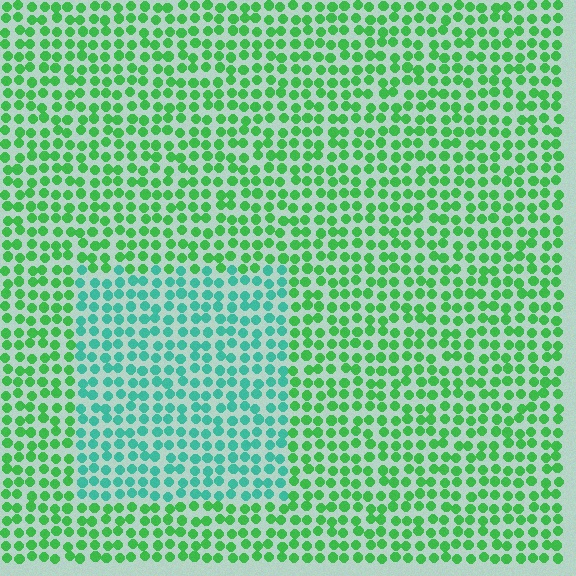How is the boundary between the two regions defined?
The boundary is defined purely by a slight shift in hue (about 40 degrees). Spacing, size, and orientation are identical on both sides.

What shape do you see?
I see a rectangle.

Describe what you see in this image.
The image is filled with small green elements in a uniform arrangement. A rectangle-shaped region is visible where the elements are tinted to a slightly different hue, forming a subtle color boundary.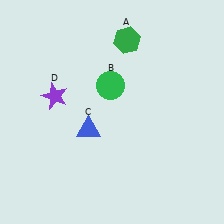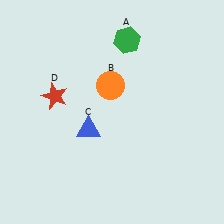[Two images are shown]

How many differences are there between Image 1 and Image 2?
There are 2 differences between the two images.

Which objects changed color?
B changed from green to orange. D changed from purple to red.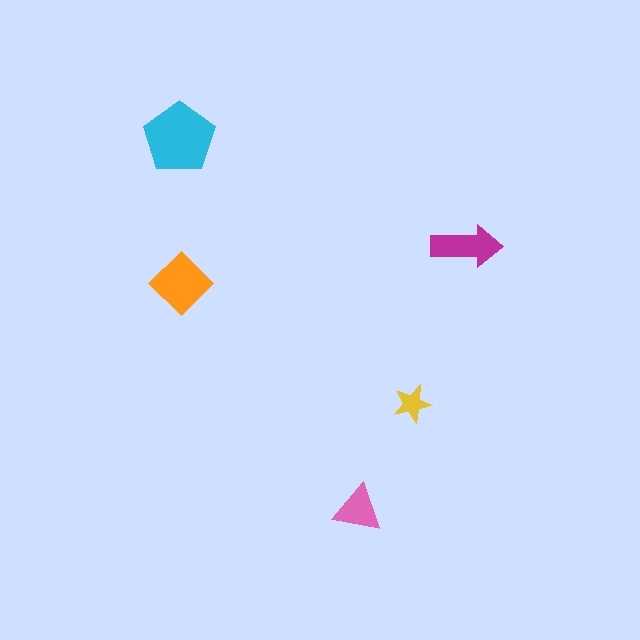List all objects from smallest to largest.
The yellow star, the pink triangle, the magenta arrow, the orange diamond, the cyan pentagon.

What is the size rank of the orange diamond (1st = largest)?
2nd.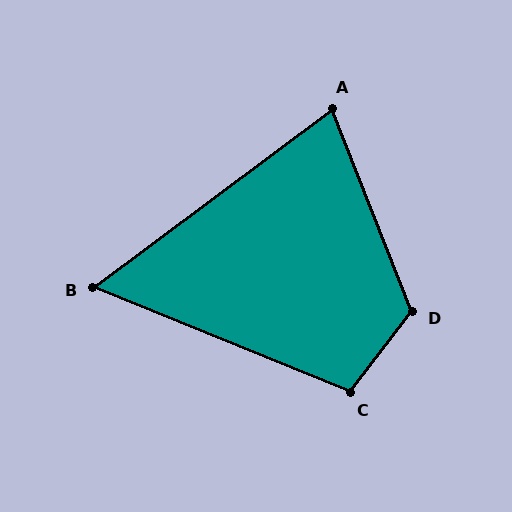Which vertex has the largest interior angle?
D, at approximately 121 degrees.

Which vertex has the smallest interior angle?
B, at approximately 59 degrees.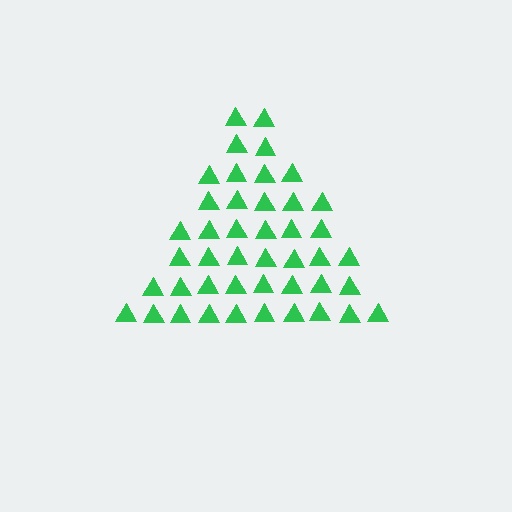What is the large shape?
The large shape is a triangle.